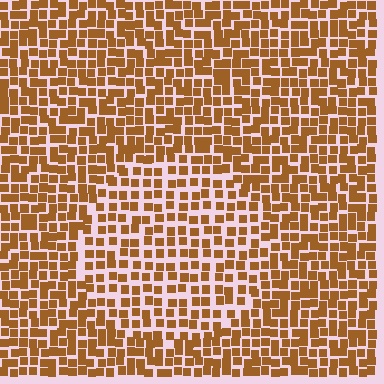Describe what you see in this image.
The image contains small brown elements arranged at two different densities. A circle-shaped region is visible where the elements are less densely packed than the surrounding area.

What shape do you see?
I see a circle.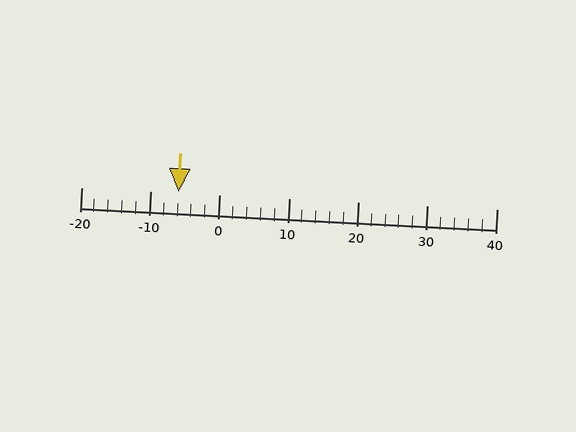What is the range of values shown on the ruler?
The ruler shows values from -20 to 40.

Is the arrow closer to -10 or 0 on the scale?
The arrow is closer to -10.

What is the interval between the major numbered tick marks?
The major tick marks are spaced 10 units apart.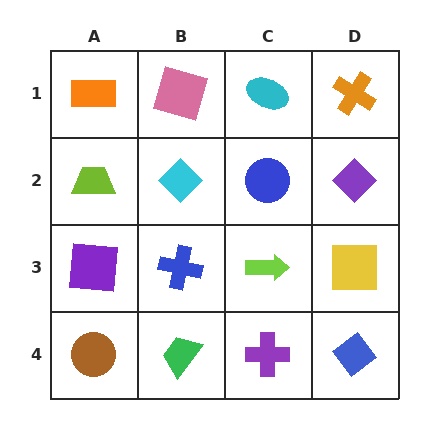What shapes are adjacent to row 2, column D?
An orange cross (row 1, column D), a yellow square (row 3, column D), a blue circle (row 2, column C).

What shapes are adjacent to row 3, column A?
A lime trapezoid (row 2, column A), a brown circle (row 4, column A), a blue cross (row 3, column B).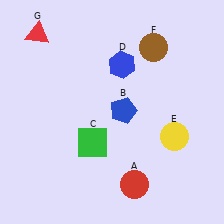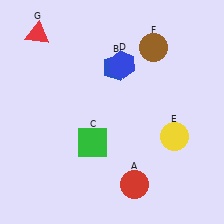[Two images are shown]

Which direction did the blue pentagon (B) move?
The blue pentagon (B) moved up.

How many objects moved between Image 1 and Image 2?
1 object moved between the two images.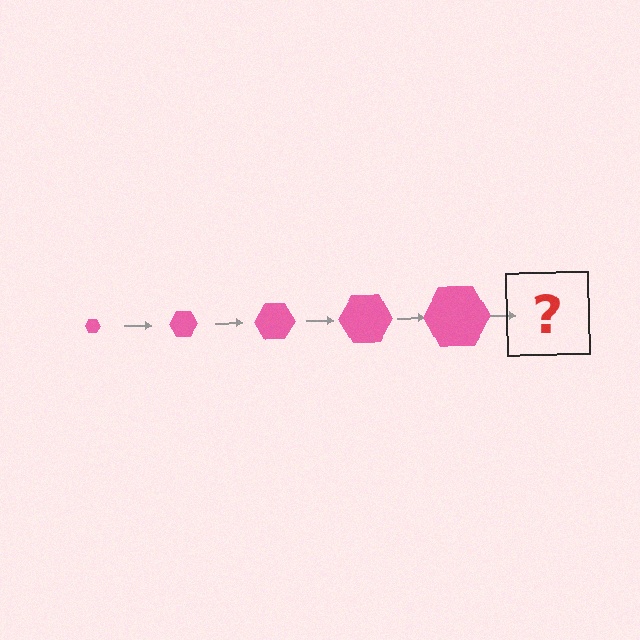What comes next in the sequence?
The next element should be a pink hexagon, larger than the previous one.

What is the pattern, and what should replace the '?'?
The pattern is that the hexagon gets progressively larger each step. The '?' should be a pink hexagon, larger than the previous one.